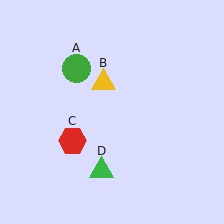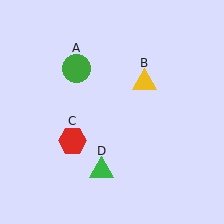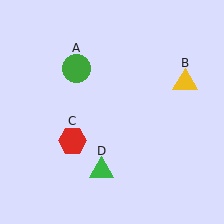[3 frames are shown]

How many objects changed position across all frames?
1 object changed position: yellow triangle (object B).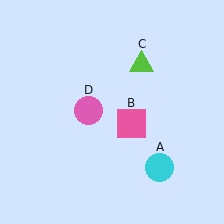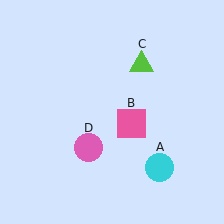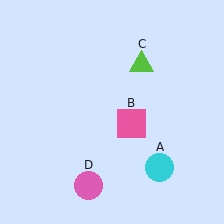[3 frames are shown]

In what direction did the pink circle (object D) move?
The pink circle (object D) moved down.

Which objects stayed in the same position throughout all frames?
Cyan circle (object A) and pink square (object B) and lime triangle (object C) remained stationary.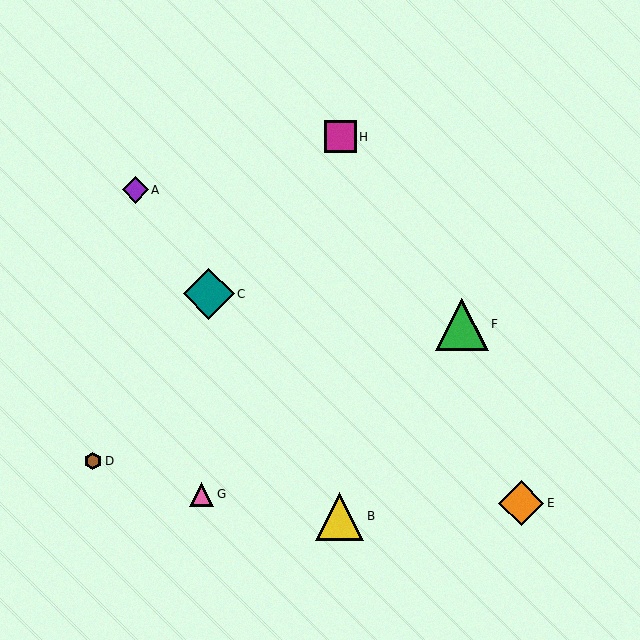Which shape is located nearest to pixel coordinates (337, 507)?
The yellow triangle (labeled B) at (340, 516) is nearest to that location.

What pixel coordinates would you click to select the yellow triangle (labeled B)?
Click at (340, 516) to select the yellow triangle B.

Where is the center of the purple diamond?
The center of the purple diamond is at (135, 190).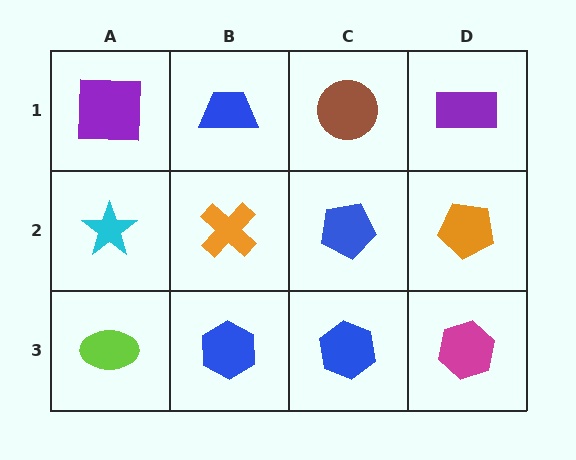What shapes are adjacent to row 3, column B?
An orange cross (row 2, column B), a lime ellipse (row 3, column A), a blue hexagon (row 3, column C).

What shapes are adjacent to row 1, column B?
An orange cross (row 2, column B), a purple square (row 1, column A), a brown circle (row 1, column C).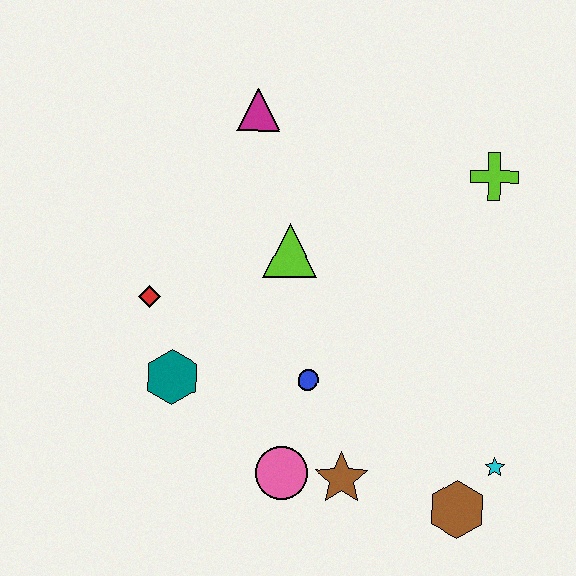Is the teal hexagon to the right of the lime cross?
No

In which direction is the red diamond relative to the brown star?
The red diamond is to the left of the brown star.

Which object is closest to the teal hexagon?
The red diamond is closest to the teal hexagon.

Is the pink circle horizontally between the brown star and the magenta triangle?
Yes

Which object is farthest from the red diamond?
The cyan star is farthest from the red diamond.